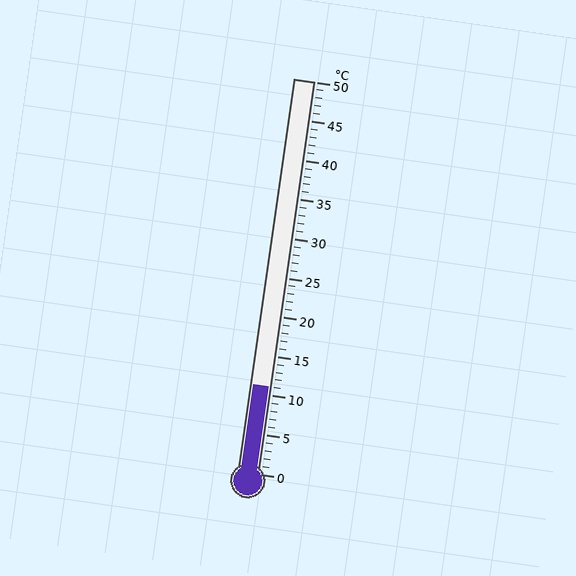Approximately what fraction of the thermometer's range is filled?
The thermometer is filled to approximately 20% of its range.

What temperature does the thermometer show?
The thermometer shows approximately 11°C.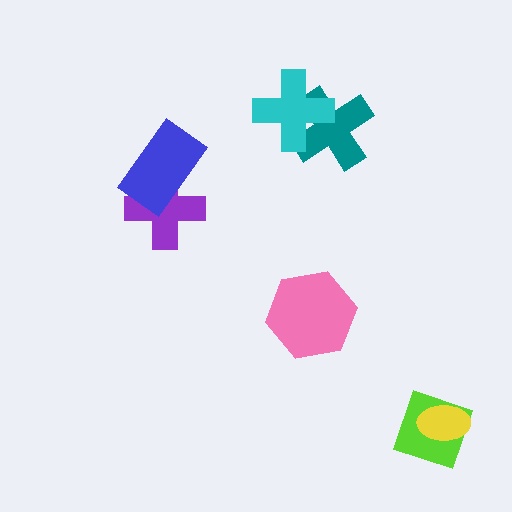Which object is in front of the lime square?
The yellow ellipse is in front of the lime square.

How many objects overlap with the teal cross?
1 object overlaps with the teal cross.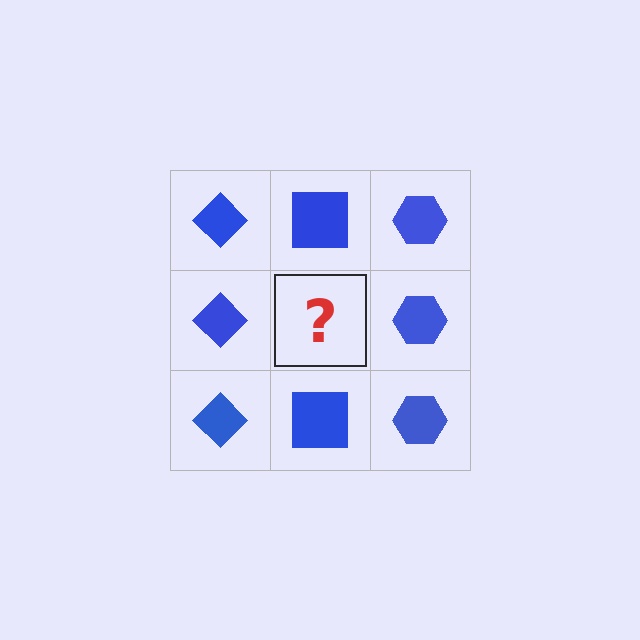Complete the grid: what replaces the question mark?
The question mark should be replaced with a blue square.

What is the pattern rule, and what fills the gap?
The rule is that each column has a consistent shape. The gap should be filled with a blue square.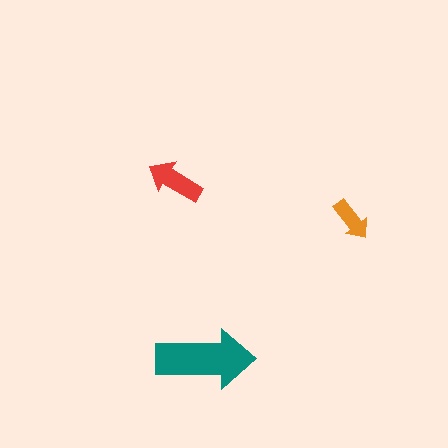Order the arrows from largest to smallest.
the teal one, the red one, the orange one.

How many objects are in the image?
There are 3 objects in the image.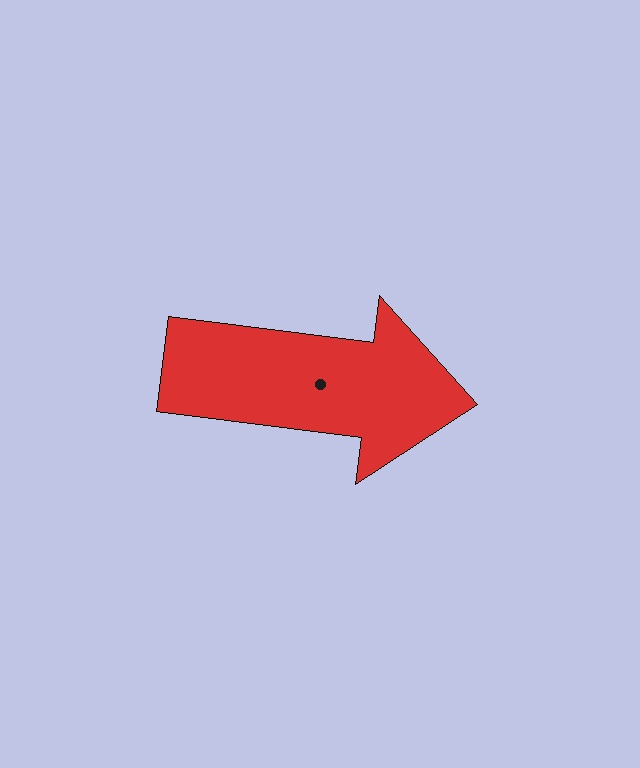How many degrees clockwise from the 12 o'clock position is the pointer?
Approximately 97 degrees.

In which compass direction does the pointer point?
East.